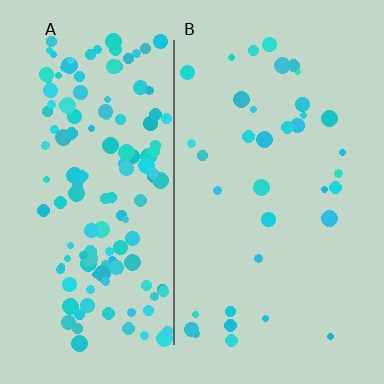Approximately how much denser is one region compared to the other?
Approximately 3.9× — region A over region B.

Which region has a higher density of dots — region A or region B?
A (the left).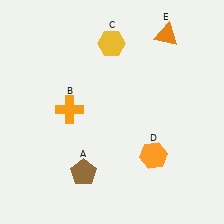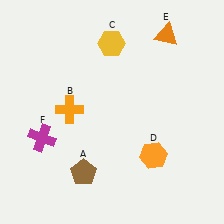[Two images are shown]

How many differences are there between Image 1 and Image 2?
There is 1 difference between the two images.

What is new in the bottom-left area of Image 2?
A magenta cross (F) was added in the bottom-left area of Image 2.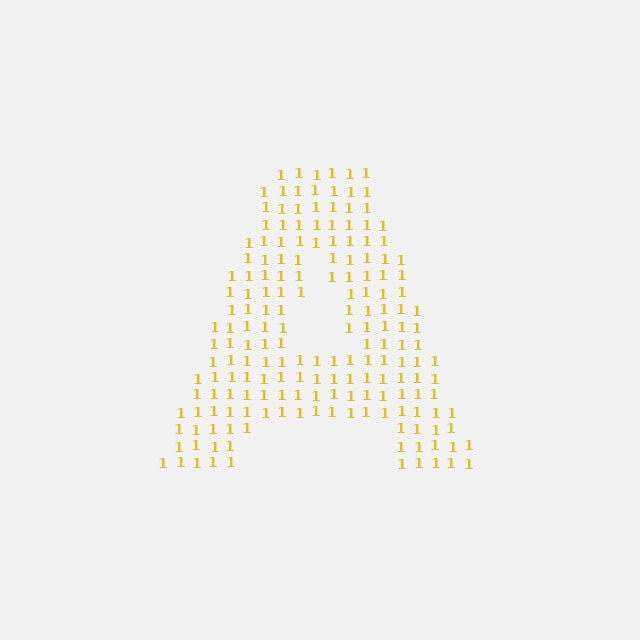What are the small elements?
The small elements are digit 1's.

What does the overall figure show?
The overall figure shows the letter A.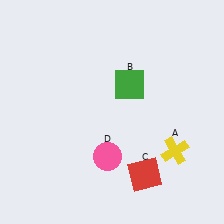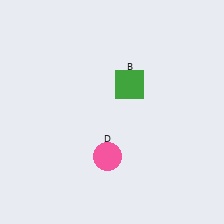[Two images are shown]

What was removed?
The yellow cross (A), the red square (C) were removed in Image 2.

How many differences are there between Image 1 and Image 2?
There are 2 differences between the two images.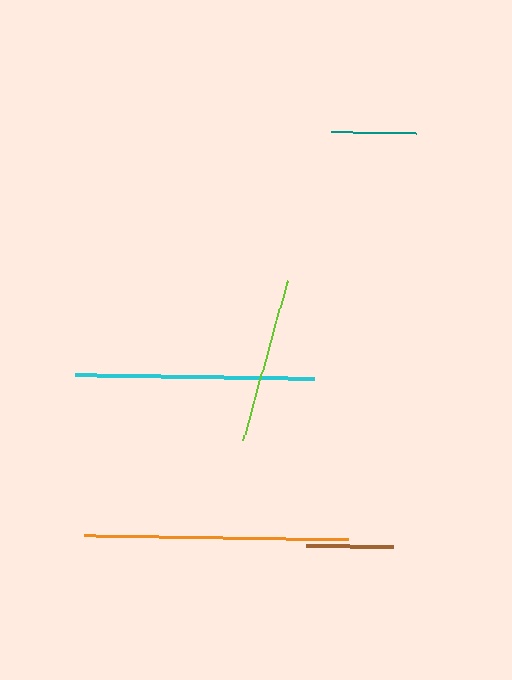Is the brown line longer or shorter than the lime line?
The lime line is longer than the brown line.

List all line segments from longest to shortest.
From longest to shortest: orange, cyan, lime, brown, teal.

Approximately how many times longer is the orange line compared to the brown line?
The orange line is approximately 3.0 times the length of the brown line.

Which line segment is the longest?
The orange line is the longest at approximately 264 pixels.